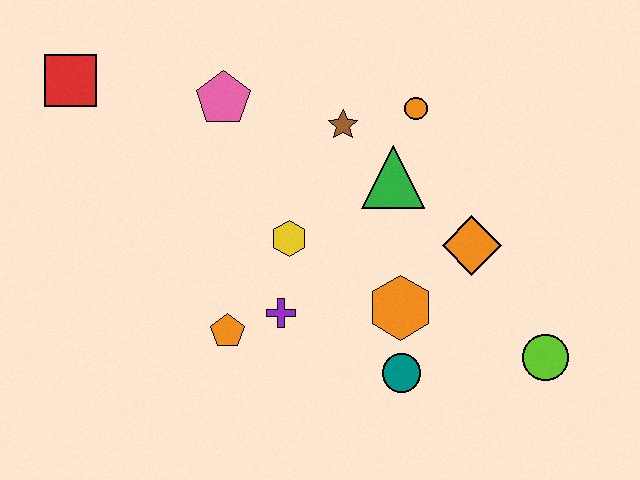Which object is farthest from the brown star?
The lime circle is farthest from the brown star.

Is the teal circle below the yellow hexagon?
Yes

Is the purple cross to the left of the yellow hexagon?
Yes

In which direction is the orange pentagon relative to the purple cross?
The orange pentagon is to the left of the purple cross.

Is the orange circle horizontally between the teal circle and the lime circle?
Yes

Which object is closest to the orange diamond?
The orange hexagon is closest to the orange diamond.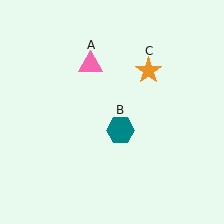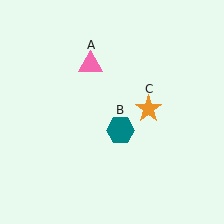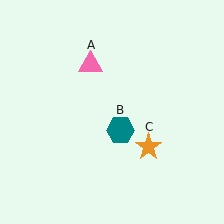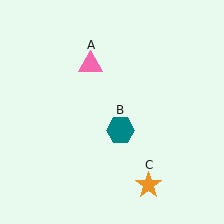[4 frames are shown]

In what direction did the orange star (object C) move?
The orange star (object C) moved down.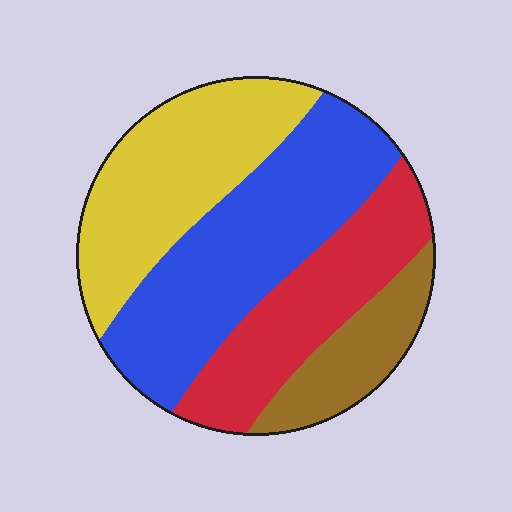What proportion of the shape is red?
Red takes up less than a quarter of the shape.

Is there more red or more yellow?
Yellow.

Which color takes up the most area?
Blue, at roughly 35%.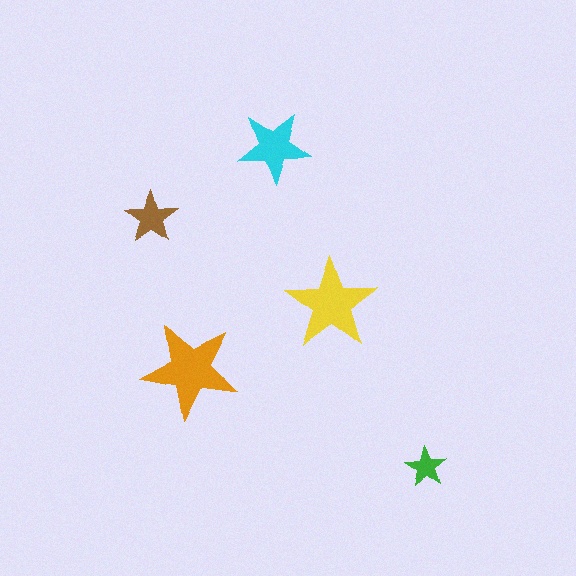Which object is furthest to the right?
The green star is rightmost.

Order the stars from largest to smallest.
the orange one, the yellow one, the cyan one, the brown one, the green one.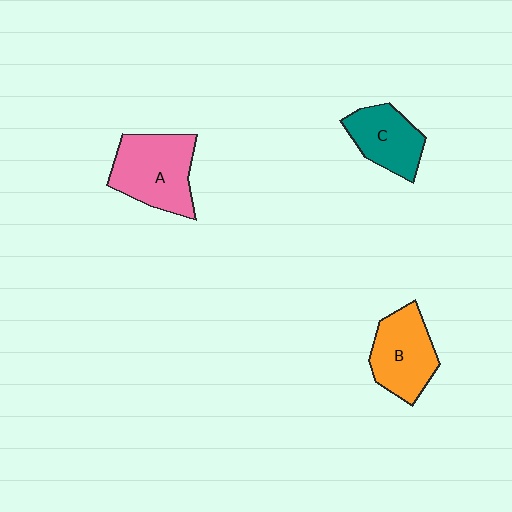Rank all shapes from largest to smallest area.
From largest to smallest: A (pink), B (orange), C (teal).